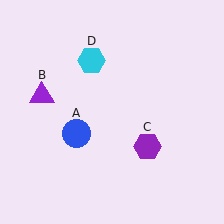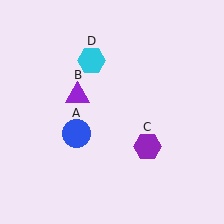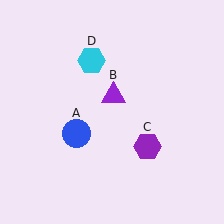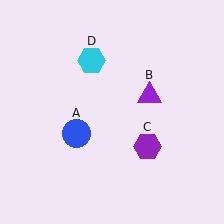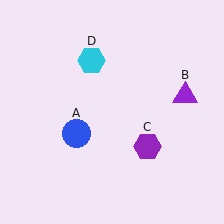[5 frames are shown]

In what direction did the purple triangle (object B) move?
The purple triangle (object B) moved right.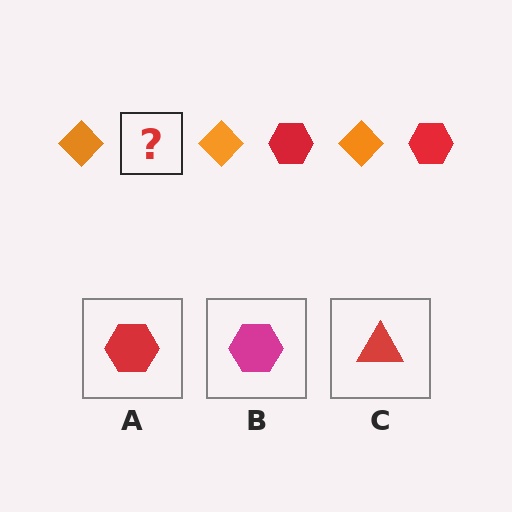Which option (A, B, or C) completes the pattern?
A.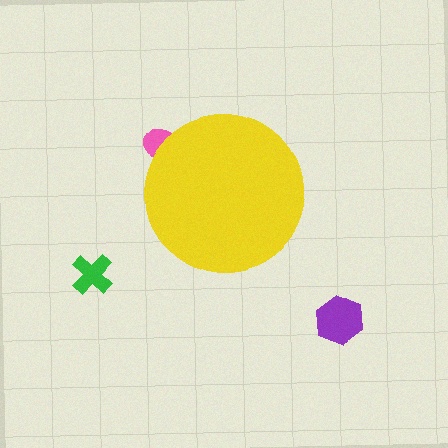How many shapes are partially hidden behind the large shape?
1 shape is partially hidden.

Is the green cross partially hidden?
No, the green cross is fully visible.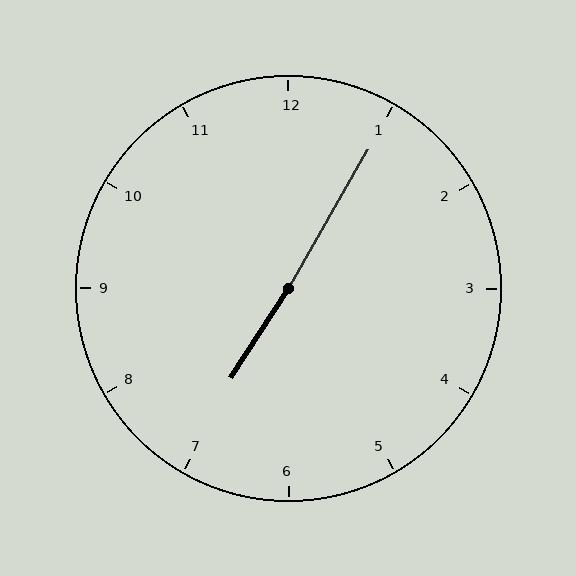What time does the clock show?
7:05.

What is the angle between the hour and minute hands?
Approximately 178 degrees.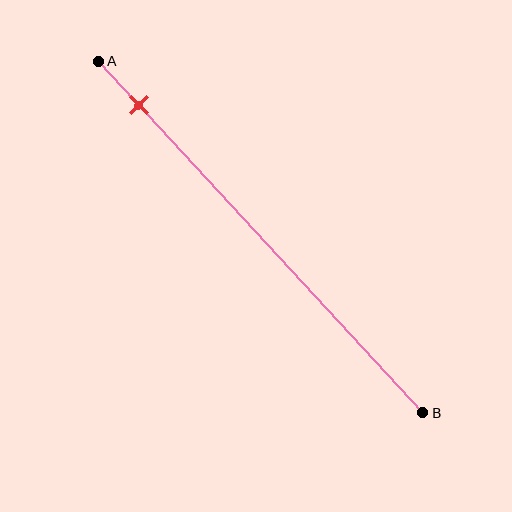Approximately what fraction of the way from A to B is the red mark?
The red mark is approximately 15% of the way from A to B.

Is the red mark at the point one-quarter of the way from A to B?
No, the mark is at about 15% from A, not at the 25% one-quarter point.